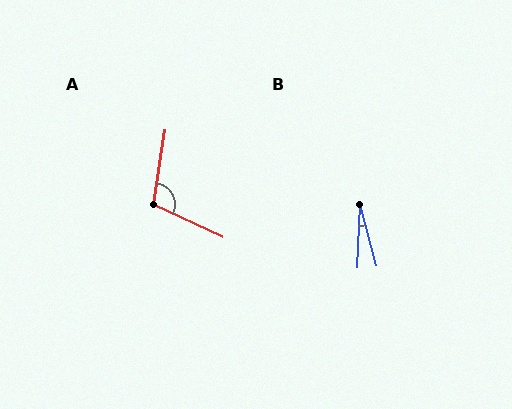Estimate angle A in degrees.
Approximately 106 degrees.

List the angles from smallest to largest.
B (17°), A (106°).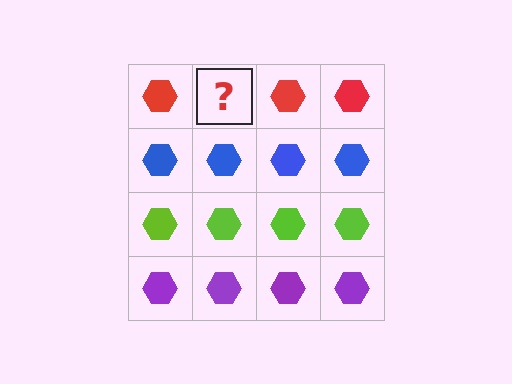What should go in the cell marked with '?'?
The missing cell should contain a red hexagon.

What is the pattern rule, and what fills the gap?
The rule is that each row has a consistent color. The gap should be filled with a red hexagon.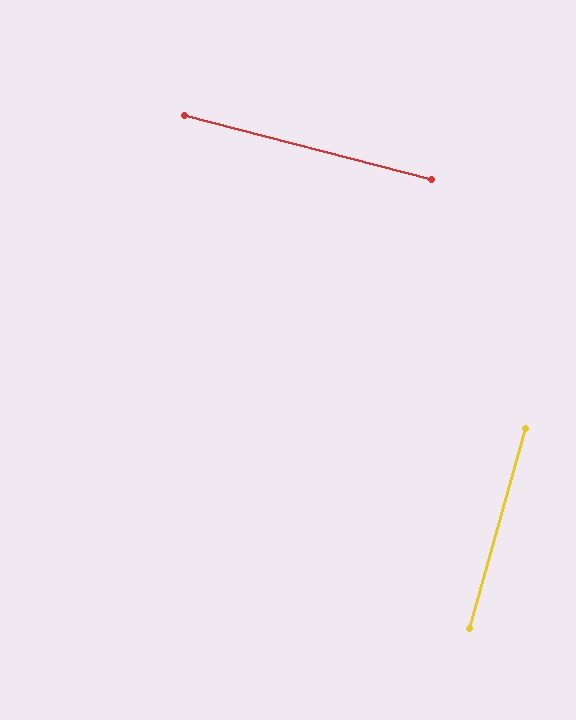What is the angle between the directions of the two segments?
Approximately 89 degrees.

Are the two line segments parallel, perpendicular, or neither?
Perpendicular — they meet at approximately 89°.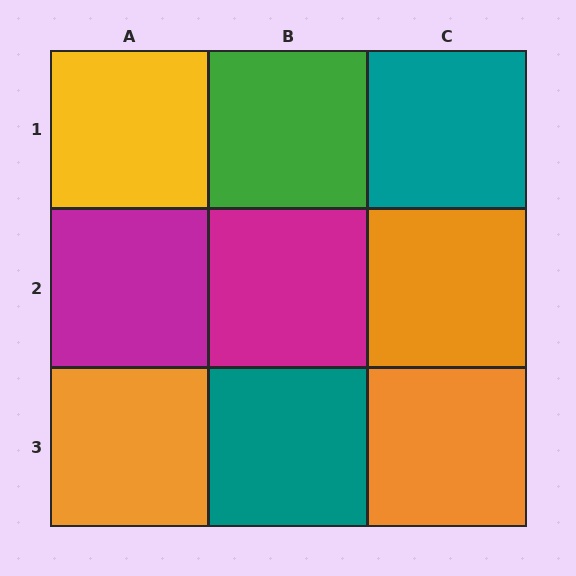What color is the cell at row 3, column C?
Orange.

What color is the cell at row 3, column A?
Orange.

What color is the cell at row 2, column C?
Orange.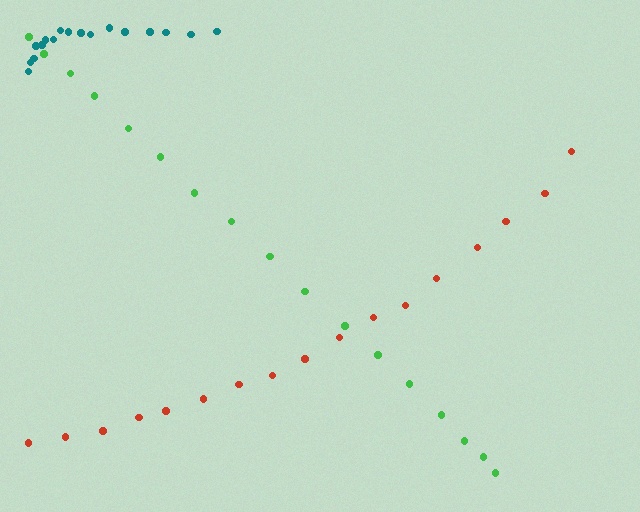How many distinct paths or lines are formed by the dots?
There are 3 distinct paths.